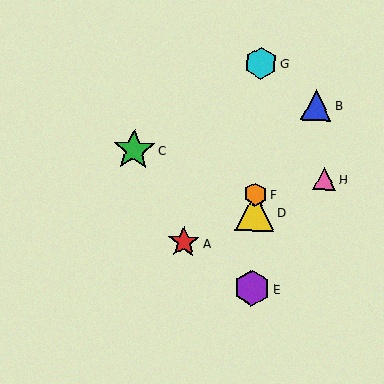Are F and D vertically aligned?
Yes, both are at x≈256.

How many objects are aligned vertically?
4 objects (D, E, F, G) are aligned vertically.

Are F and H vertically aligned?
No, F is at x≈256 and H is at x≈324.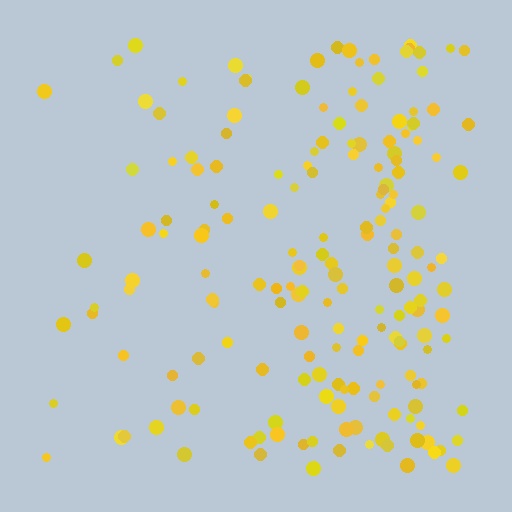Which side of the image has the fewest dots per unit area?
The left.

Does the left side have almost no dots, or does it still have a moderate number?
Still a moderate number, just noticeably fewer than the right.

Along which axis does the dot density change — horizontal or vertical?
Horizontal.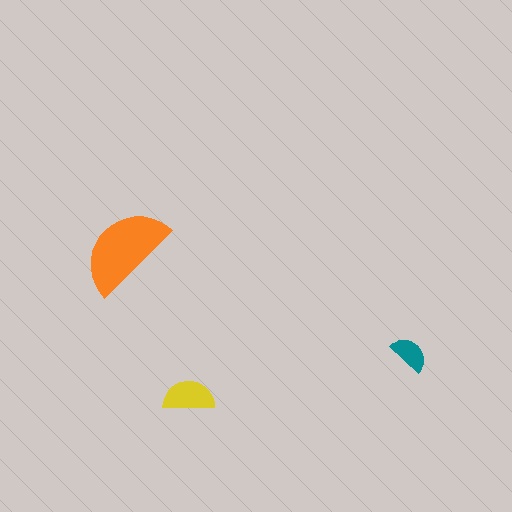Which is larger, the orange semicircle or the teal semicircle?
The orange one.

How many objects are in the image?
There are 3 objects in the image.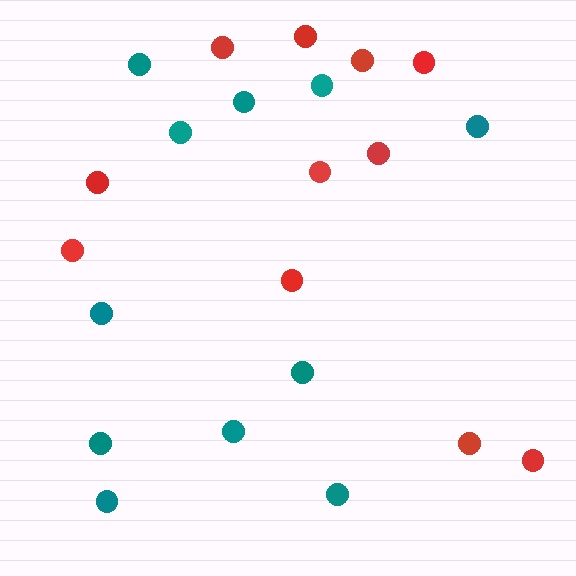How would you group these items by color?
There are 2 groups: one group of red circles (11) and one group of teal circles (11).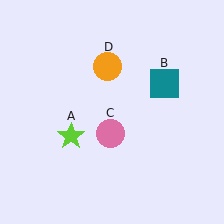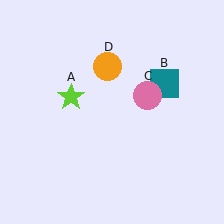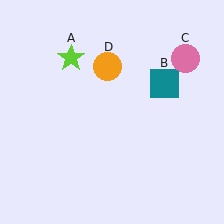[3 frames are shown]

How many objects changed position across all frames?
2 objects changed position: lime star (object A), pink circle (object C).